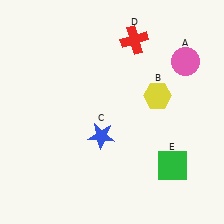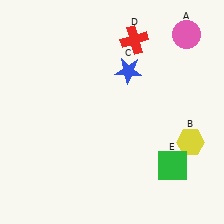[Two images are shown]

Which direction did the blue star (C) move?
The blue star (C) moved up.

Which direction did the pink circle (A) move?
The pink circle (A) moved up.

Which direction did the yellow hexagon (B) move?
The yellow hexagon (B) moved down.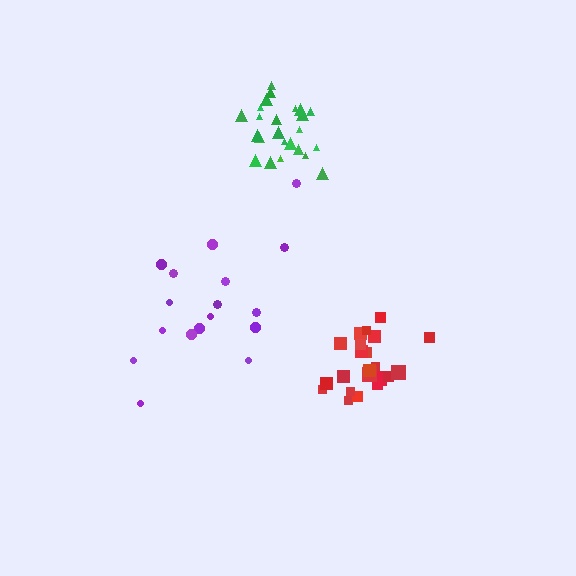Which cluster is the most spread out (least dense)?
Purple.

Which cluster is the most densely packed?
Green.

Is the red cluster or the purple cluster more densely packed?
Red.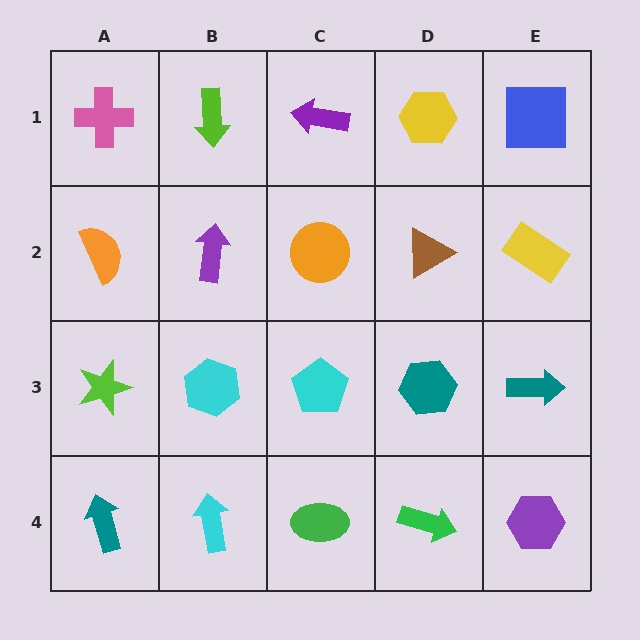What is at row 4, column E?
A purple hexagon.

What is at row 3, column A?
A lime star.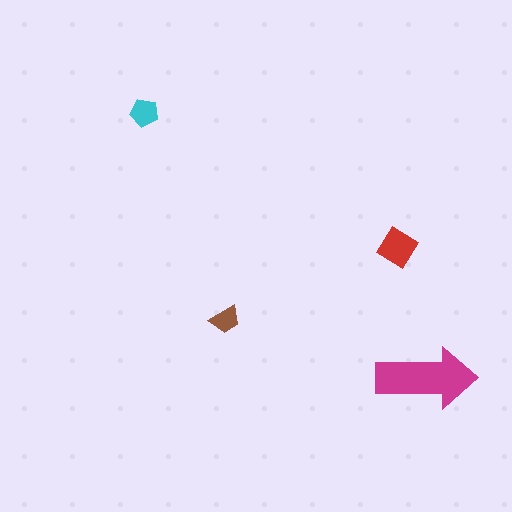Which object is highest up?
The cyan pentagon is topmost.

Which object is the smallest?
The brown trapezoid.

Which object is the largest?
The magenta arrow.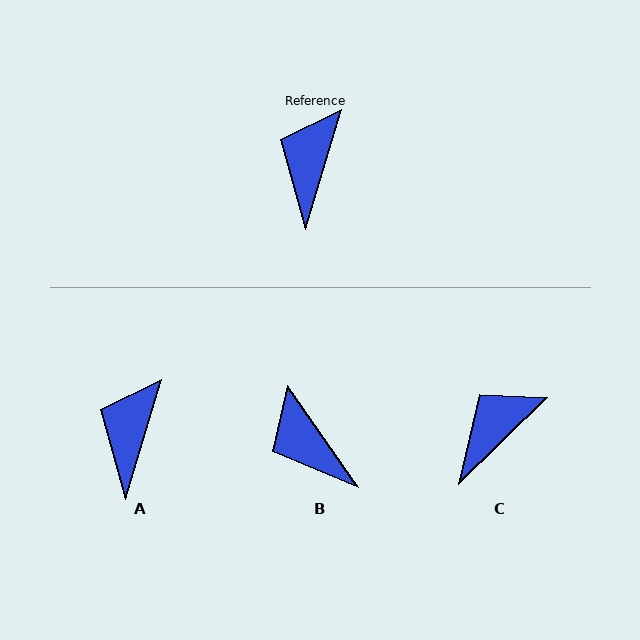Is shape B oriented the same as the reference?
No, it is off by about 52 degrees.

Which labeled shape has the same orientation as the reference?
A.